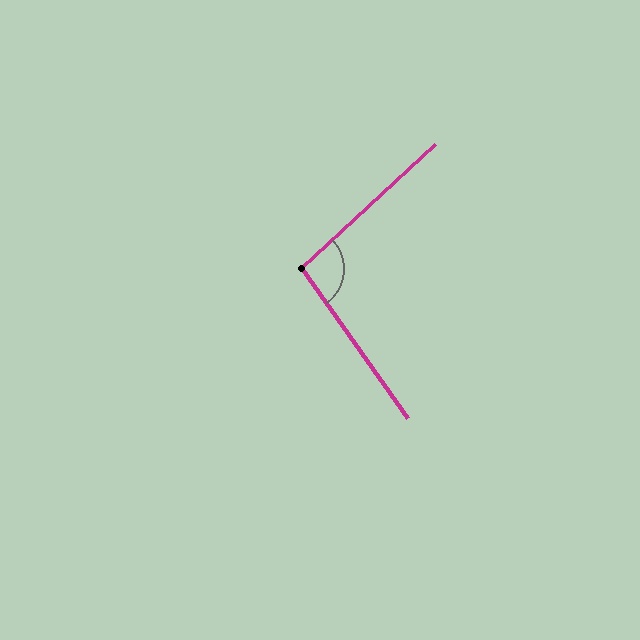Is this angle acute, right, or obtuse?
It is obtuse.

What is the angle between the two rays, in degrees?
Approximately 98 degrees.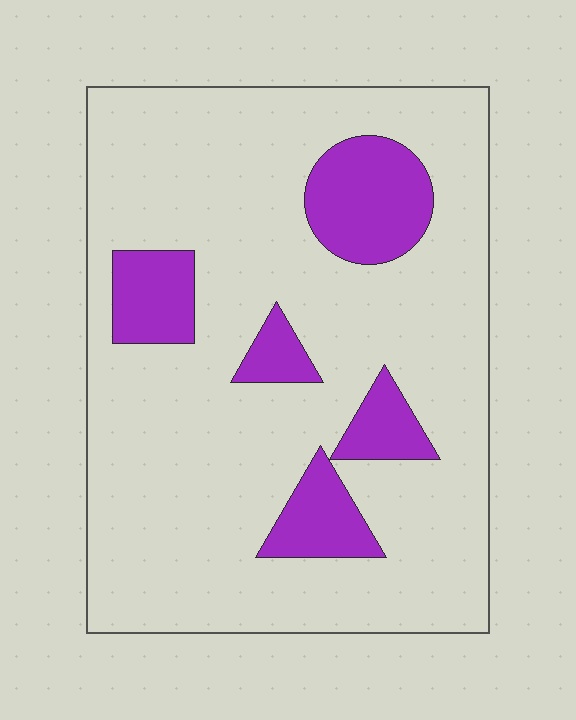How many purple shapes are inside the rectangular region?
5.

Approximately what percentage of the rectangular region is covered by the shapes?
Approximately 15%.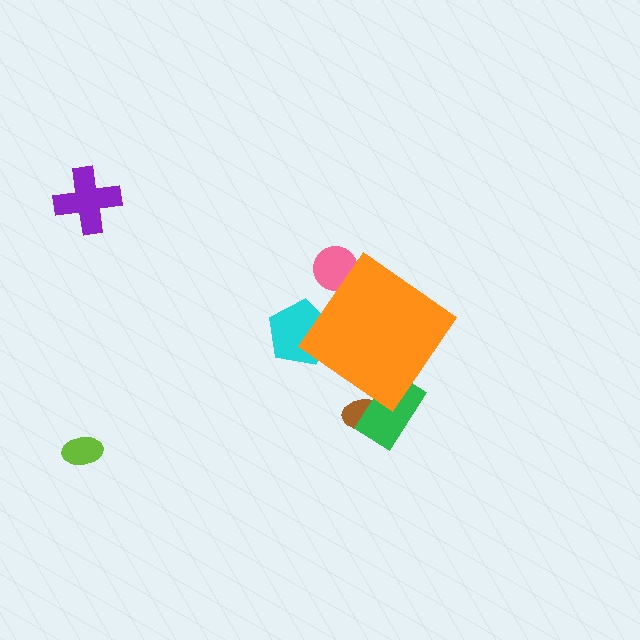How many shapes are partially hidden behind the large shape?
4 shapes are partially hidden.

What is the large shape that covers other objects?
An orange diamond.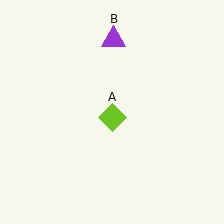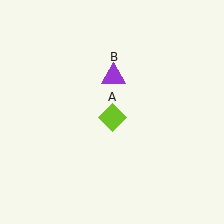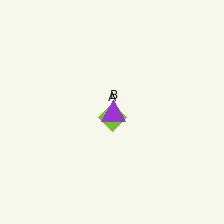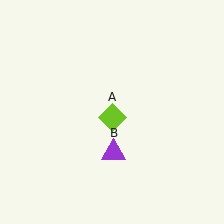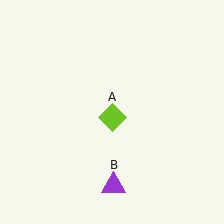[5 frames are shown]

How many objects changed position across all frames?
1 object changed position: purple triangle (object B).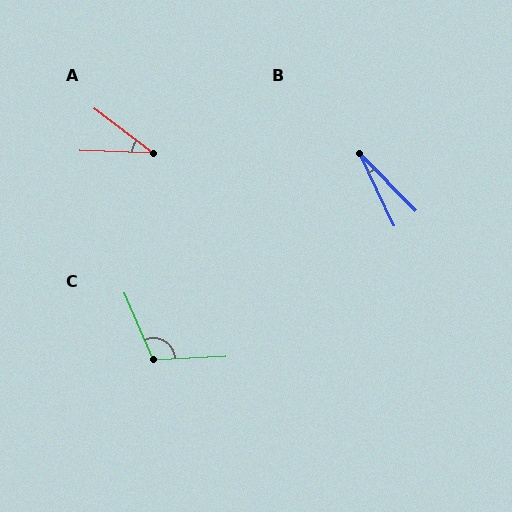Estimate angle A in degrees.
Approximately 35 degrees.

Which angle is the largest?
C, at approximately 111 degrees.